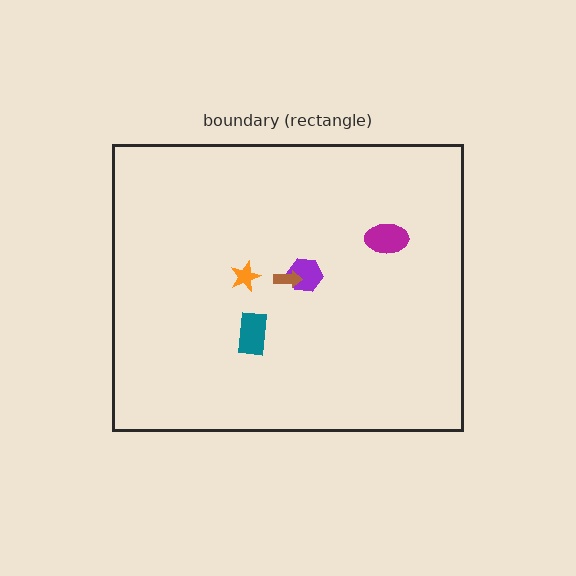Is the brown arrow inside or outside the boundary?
Inside.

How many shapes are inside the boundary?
5 inside, 0 outside.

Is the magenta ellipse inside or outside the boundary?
Inside.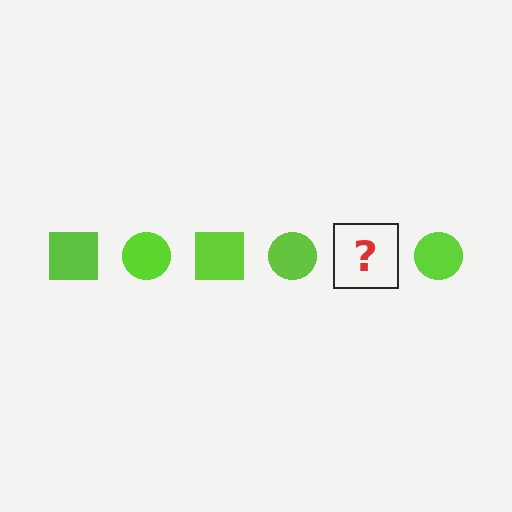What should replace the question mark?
The question mark should be replaced with a lime square.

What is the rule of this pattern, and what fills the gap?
The rule is that the pattern cycles through square, circle shapes in lime. The gap should be filled with a lime square.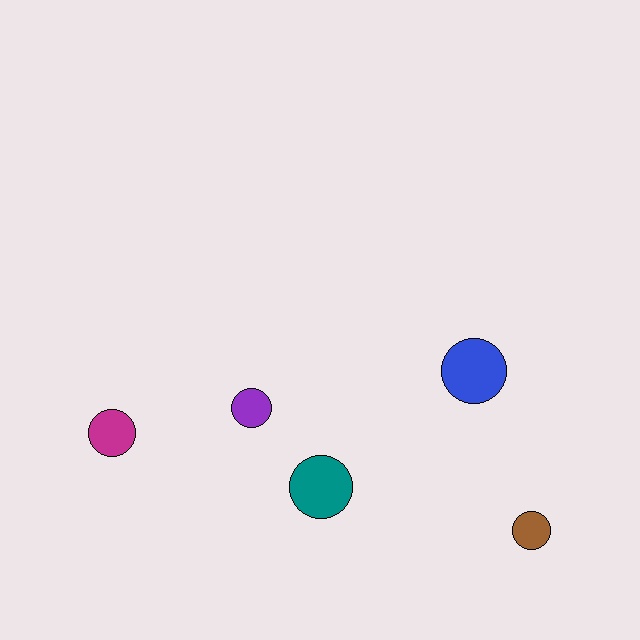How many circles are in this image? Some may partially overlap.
There are 5 circles.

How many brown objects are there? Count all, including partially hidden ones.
There is 1 brown object.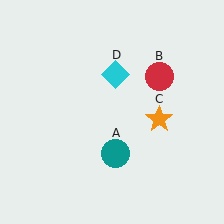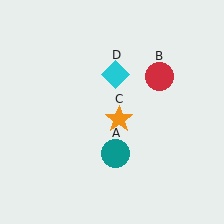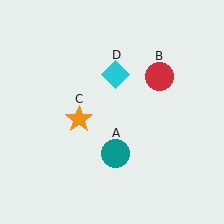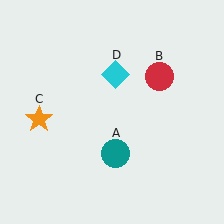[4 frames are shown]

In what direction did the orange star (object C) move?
The orange star (object C) moved left.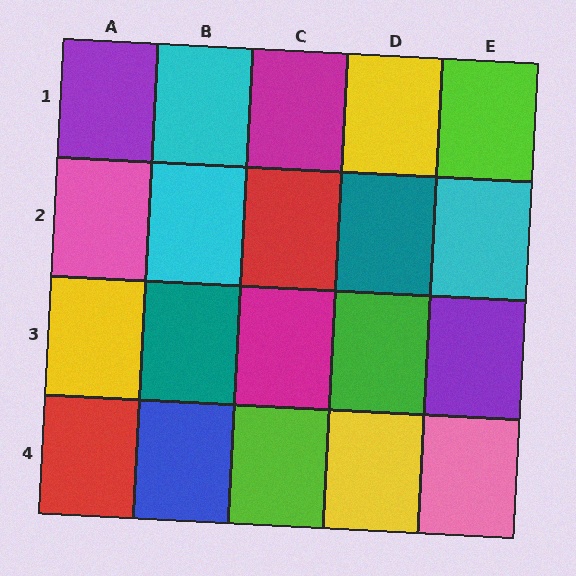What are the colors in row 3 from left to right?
Yellow, teal, magenta, green, purple.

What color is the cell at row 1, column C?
Magenta.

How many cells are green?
1 cell is green.